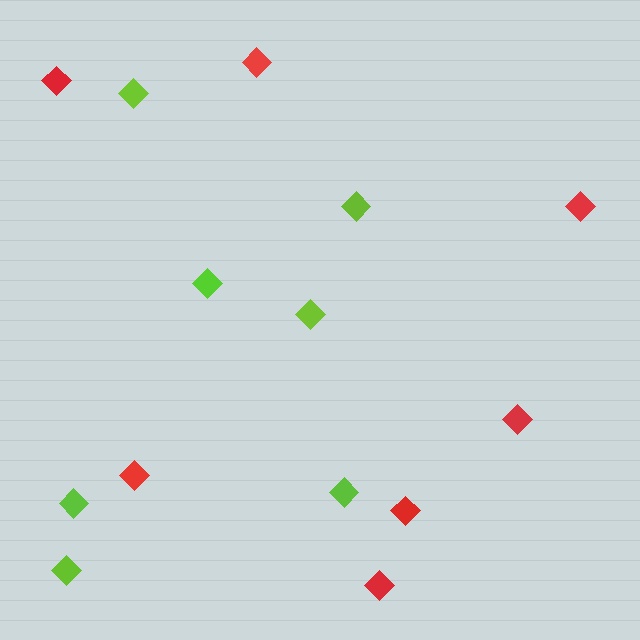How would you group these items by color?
There are 2 groups: one group of red diamonds (7) and one group of lime diamonds (7).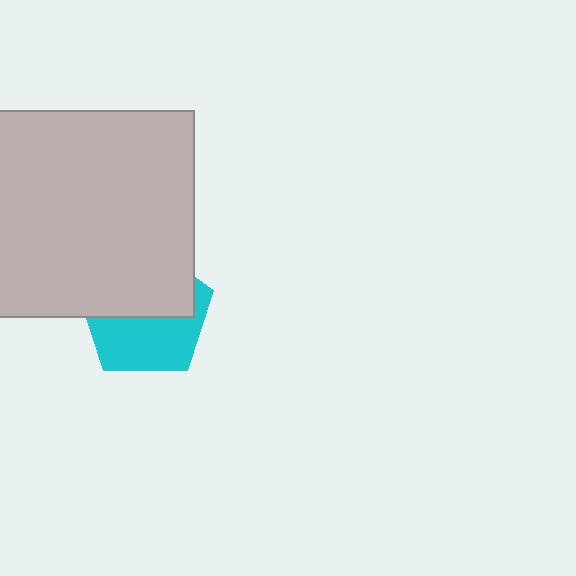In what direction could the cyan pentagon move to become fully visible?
The cyan pentagon could move down. That would shift it out from behind the light gray square entirely.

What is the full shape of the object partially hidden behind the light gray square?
The partially hidden object is a cyan pentagon.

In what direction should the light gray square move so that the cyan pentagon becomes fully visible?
The light gray square should move up. That is the shortest direction to clear the overlap and leave the cyan pentagon fully visible.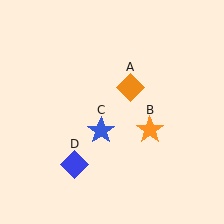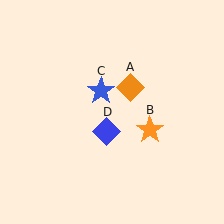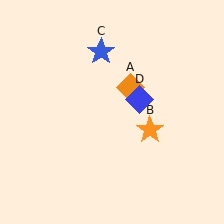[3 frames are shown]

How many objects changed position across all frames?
2 objects changed position: blue star (object C), blue diamond (object D).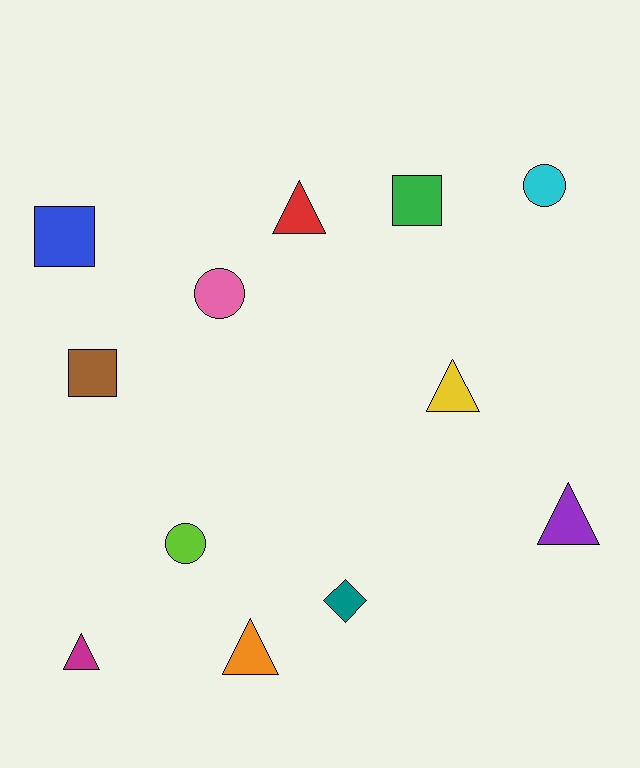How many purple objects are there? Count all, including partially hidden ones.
There is 1 purple object.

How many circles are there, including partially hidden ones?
There are 3 circles.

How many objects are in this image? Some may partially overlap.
There are 12 objects.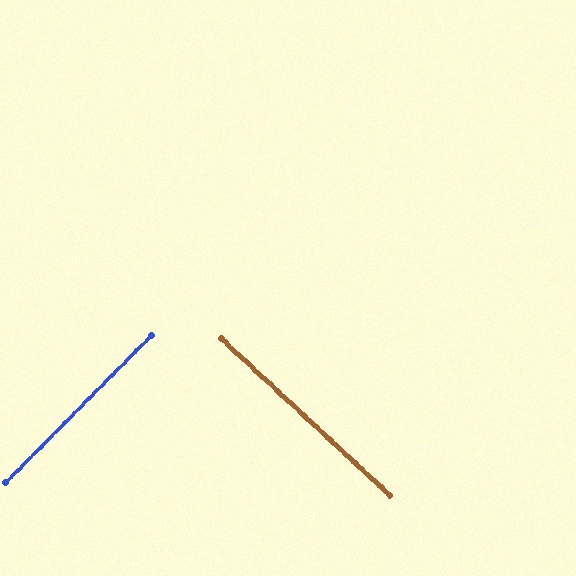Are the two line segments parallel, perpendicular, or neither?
Perpendicular — they meet at approximately 88°.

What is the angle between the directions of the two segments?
Approximately 88 degrees.